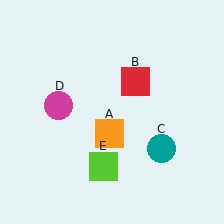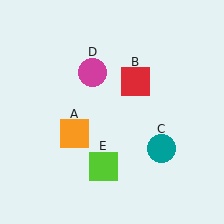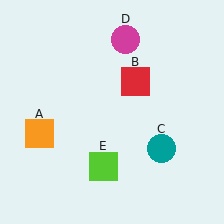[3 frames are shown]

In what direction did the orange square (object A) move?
The orange square (object A) moved left.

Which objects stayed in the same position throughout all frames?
Red square (object B) and teal circle (object C) and lime square (object E) remained stationary.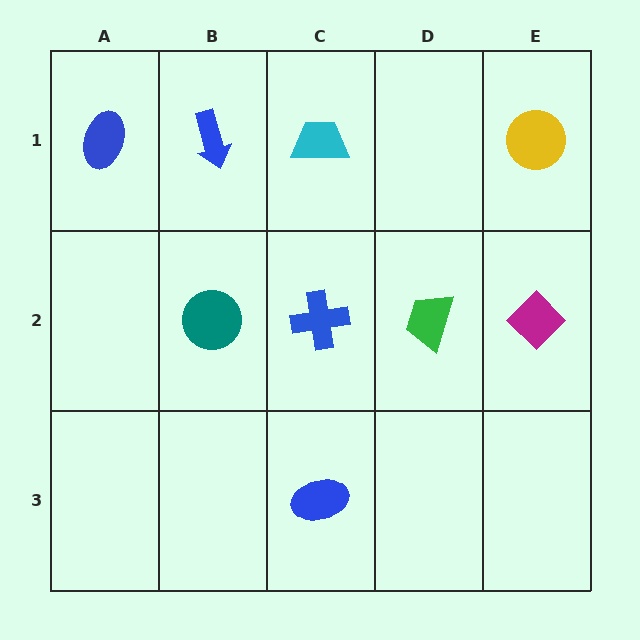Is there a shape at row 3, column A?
No, that cell is empty.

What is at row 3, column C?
A blue ellipse.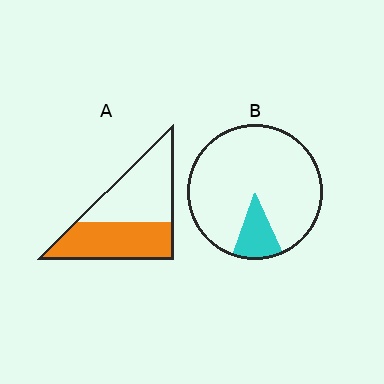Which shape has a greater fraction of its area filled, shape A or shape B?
Shape A.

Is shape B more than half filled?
No.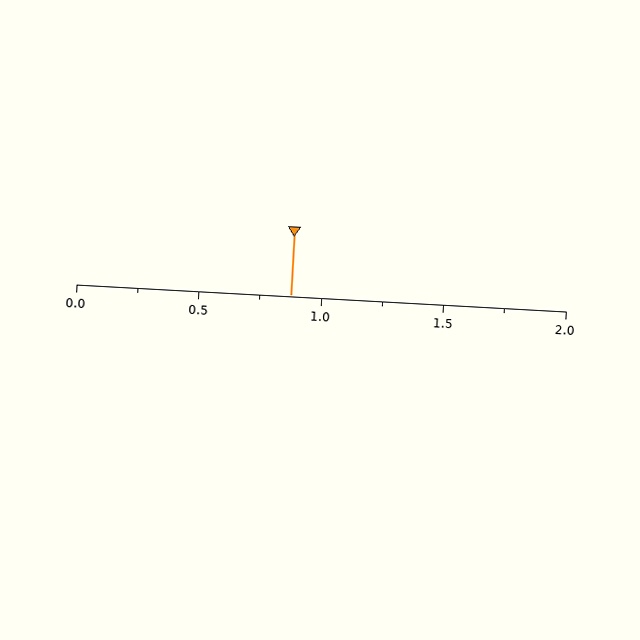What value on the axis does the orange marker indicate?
The marker indicates approximately 0.88.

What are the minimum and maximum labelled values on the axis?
The axis runs from 0.0 to 2.0.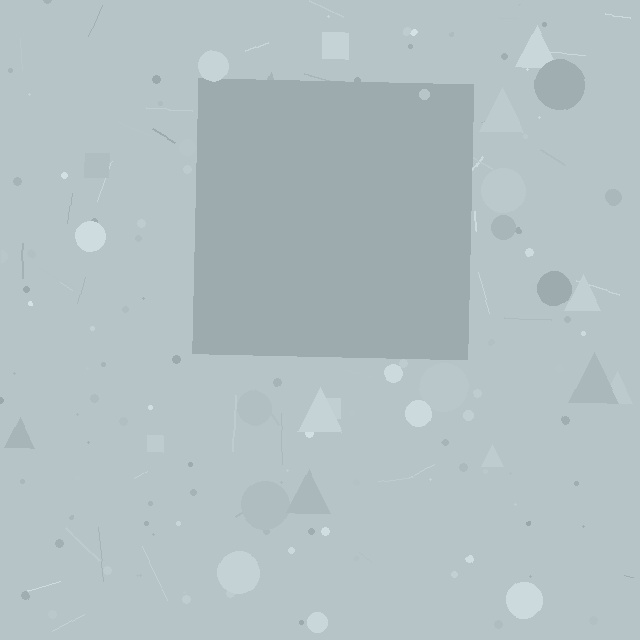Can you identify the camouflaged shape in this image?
The camouflaged shape is a square.